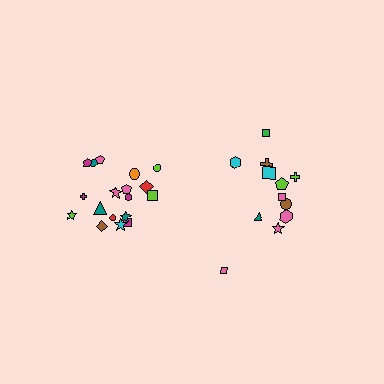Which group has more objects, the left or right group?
The left group.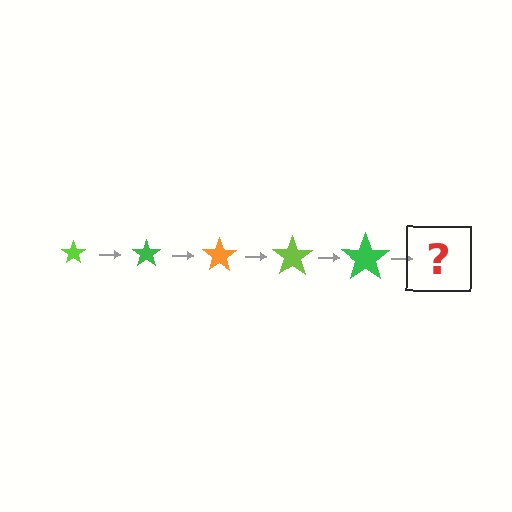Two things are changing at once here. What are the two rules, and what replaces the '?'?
The two rules are that the star grows larger each step and the color cycles through lime, green, and orange. The '?' should be an orange star, larger than the previous one.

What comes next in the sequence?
The next element should be an orange star, larger than the previous one.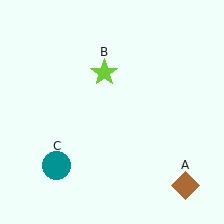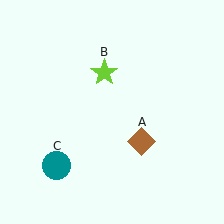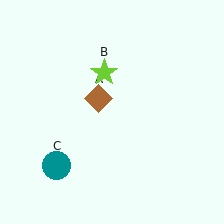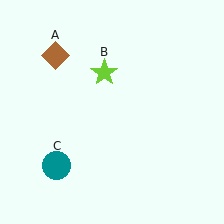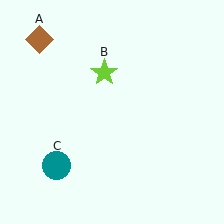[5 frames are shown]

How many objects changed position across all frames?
1 object changed position: brown diamond (object A).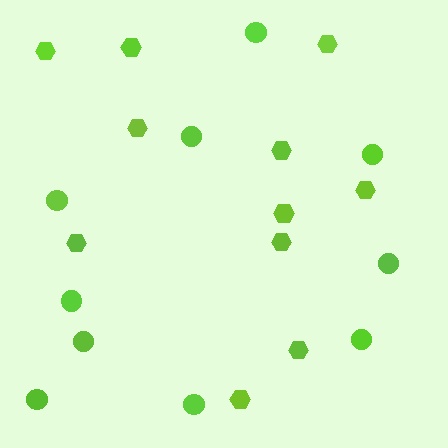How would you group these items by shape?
There are 2 groups: one group of circles (10) and one group of hexagons (11).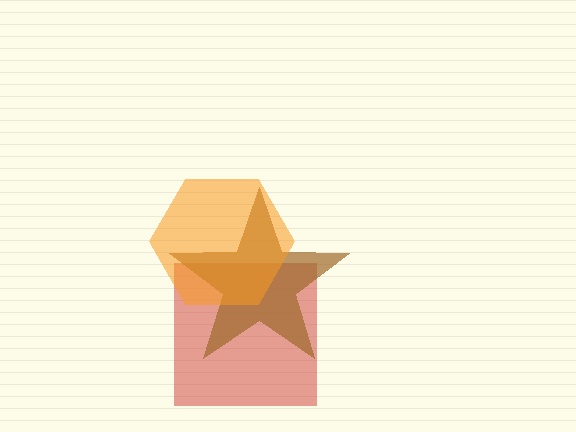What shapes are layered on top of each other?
The layered shapes are: a red square, a brown star, an orange hexagon.